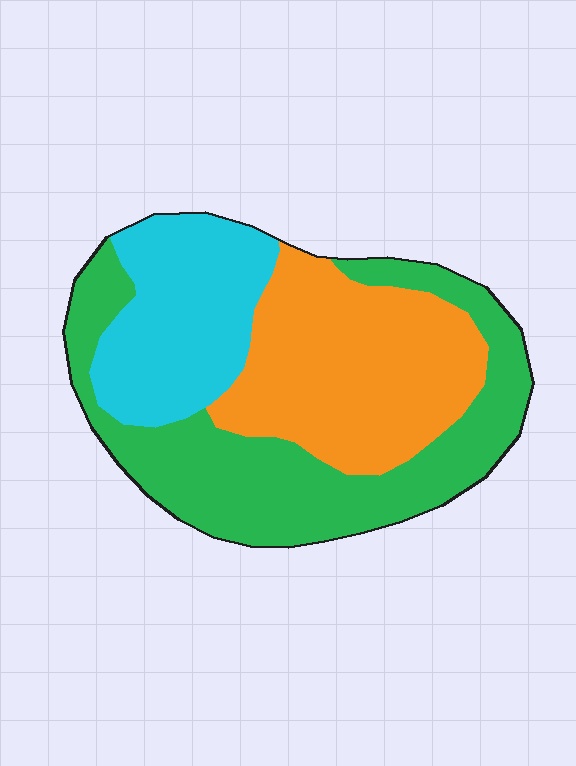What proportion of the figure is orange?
Orange covers about 35% of the figure.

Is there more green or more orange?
Green.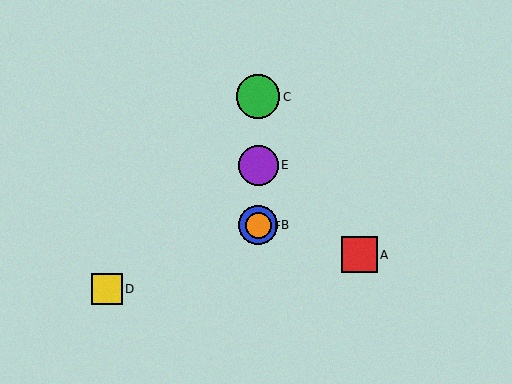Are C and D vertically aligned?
No, C is at x≈258 and D is at x≈107.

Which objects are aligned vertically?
Objects B, C, E, F are aligned vertically.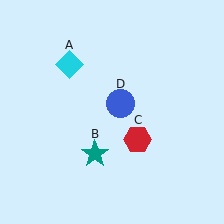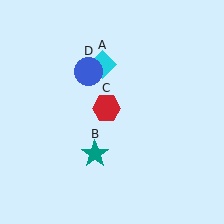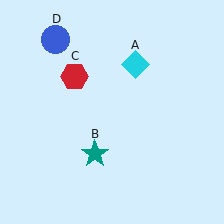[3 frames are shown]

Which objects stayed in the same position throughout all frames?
Teal star (object B) remained stationary.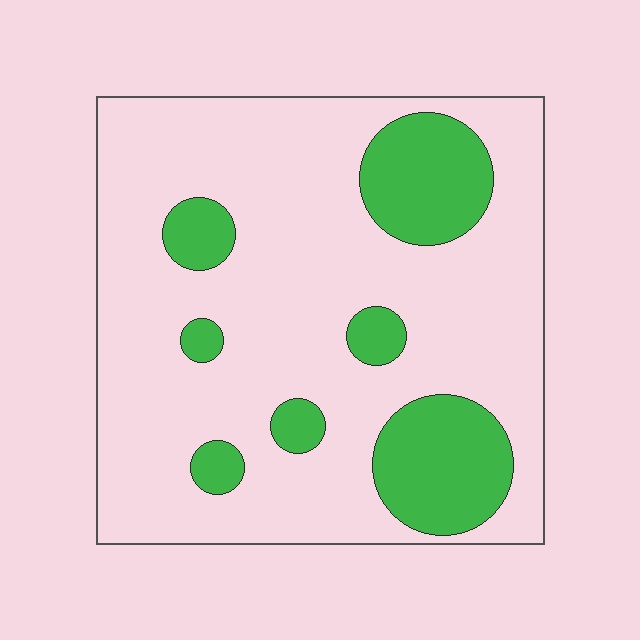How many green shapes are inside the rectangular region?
7.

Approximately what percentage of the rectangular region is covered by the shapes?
Approximately 20%.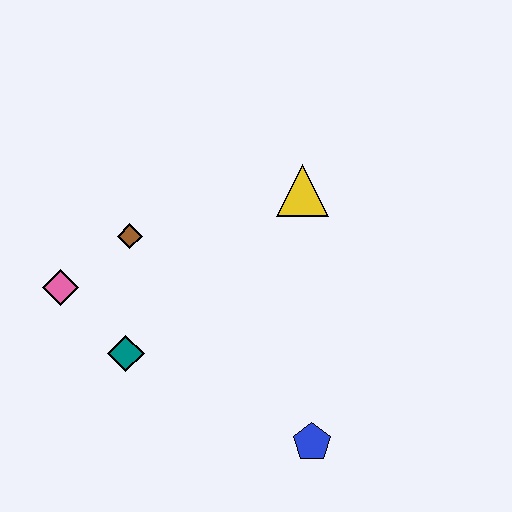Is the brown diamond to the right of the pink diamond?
Yes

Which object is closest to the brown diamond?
The pink diamond is closest to the brown diamond.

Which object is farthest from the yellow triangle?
The pink diamond is farthest from the yellow triangle.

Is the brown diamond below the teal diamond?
No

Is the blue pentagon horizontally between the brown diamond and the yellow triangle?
No